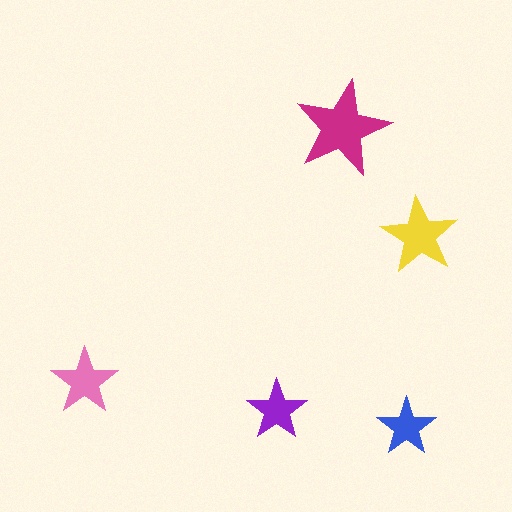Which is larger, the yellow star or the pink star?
The yellow one.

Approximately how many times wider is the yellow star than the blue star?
About 1.5 times wider.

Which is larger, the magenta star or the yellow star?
The magenta one.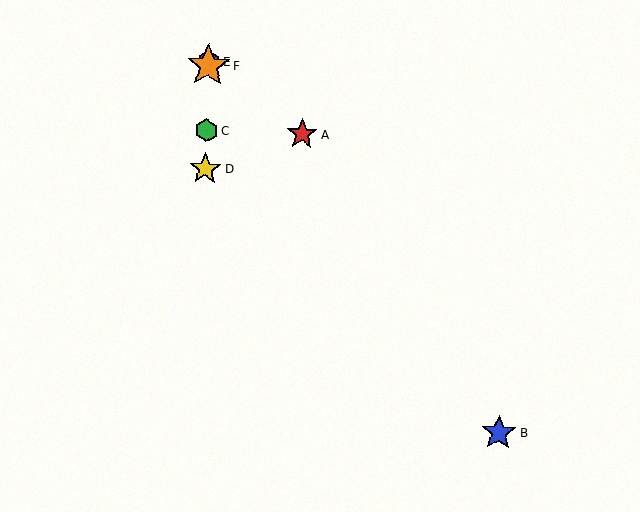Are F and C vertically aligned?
Yes, both are at x≈208.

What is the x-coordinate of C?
Object C is at x≈206.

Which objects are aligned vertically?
Objects C, D, E, F are aligned vertically.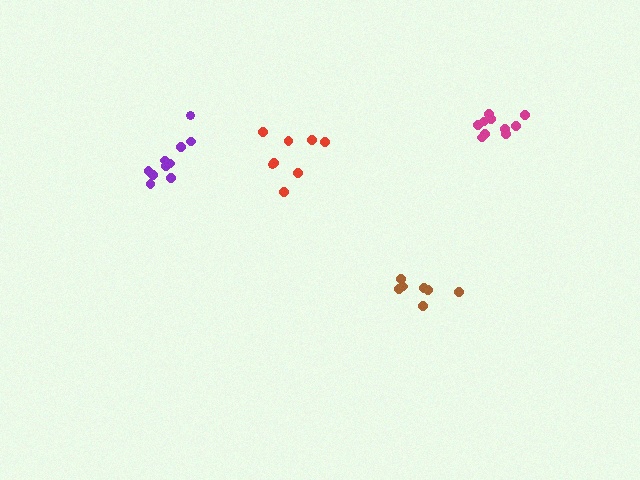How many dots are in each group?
Group 1: 8 dots, Group 2: 10 dots, Group 3: 7 dots, Group 4: 10 dots (35 total).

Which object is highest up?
The magenta cluster is topmost.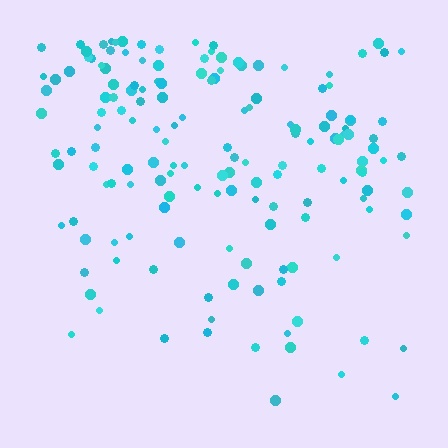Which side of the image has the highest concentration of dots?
The top.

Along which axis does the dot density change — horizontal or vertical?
Vertical.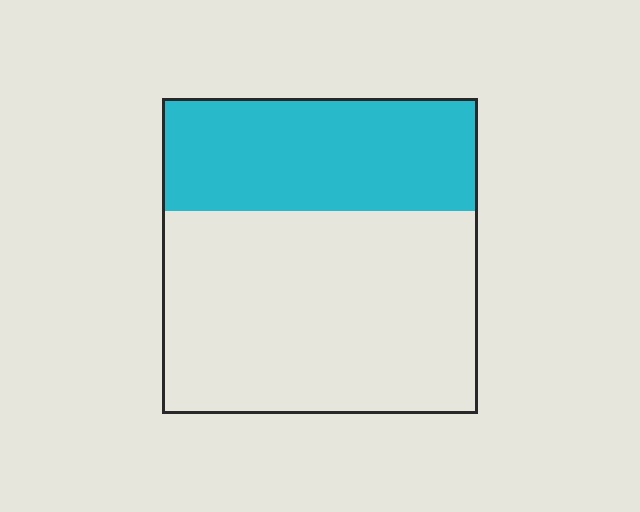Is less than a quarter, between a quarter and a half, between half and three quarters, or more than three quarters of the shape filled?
Between a quarter and a half.